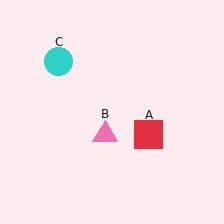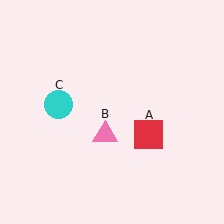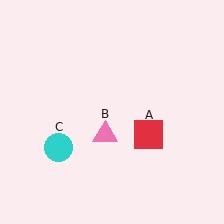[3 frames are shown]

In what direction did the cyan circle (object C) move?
The cyan circle (object C) moved down.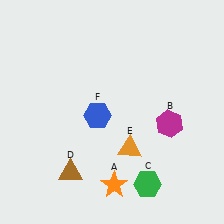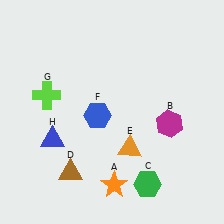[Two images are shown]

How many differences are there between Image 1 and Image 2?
There are 2 differences between the two images.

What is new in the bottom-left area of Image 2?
A blue triangle (H) was added in the bottom-left area of Image 2.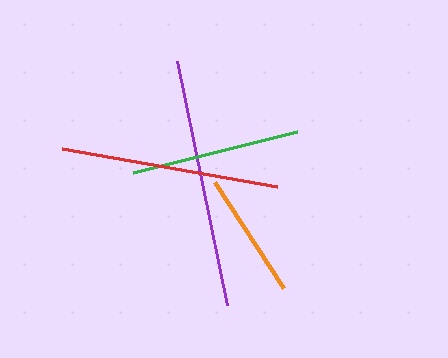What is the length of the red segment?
The red segment is approximately 219 pixels long.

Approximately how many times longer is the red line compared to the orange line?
The red line is approximately 1.7 times the length of the orange line.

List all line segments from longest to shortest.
From longest to shortest: purple, red, green, orange.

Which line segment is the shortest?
The orange line is the shortest at approximately 127 pixels.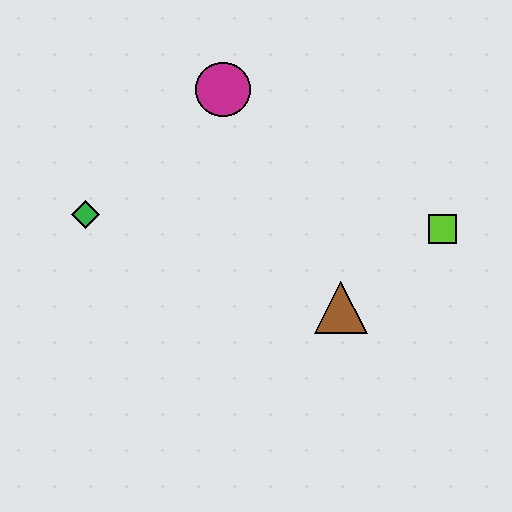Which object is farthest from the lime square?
The green diamond is farthest from the lime square.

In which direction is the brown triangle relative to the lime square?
The brown triangle is to the left of the lime square.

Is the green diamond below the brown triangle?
No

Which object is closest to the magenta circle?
The green diamond is closest to the magenta circle.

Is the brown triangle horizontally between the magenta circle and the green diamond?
No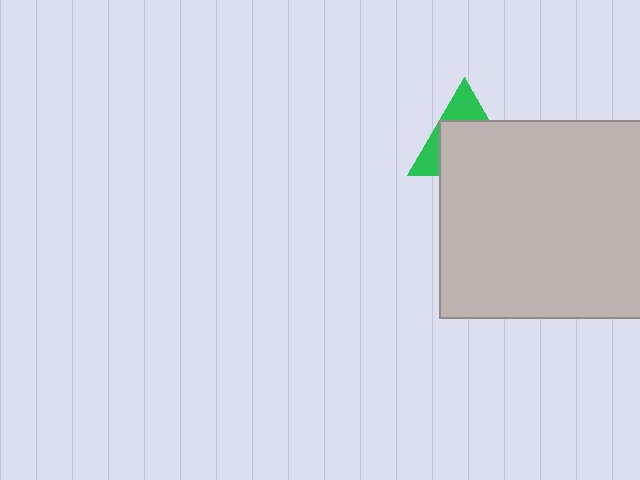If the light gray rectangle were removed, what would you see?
You would see the complete green triangle.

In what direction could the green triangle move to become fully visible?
The green triangle could move up. That would shift it out from behind the light gray rectangle entirely.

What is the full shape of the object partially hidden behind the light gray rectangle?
The partially hidden object is a green triangle.